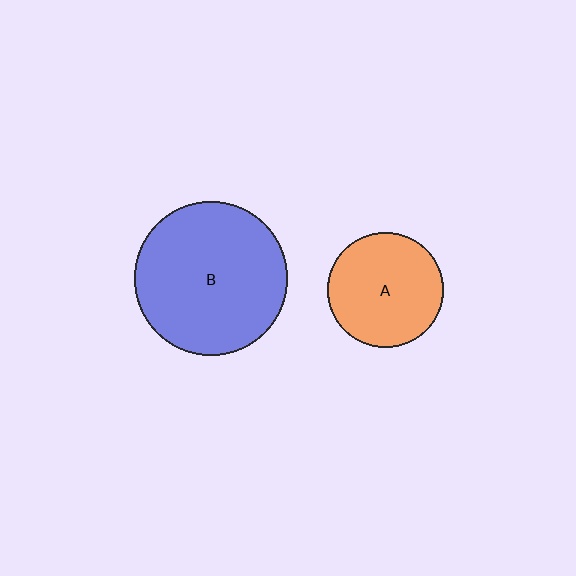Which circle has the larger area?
Circle B (blue).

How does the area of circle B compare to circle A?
Approximately 1.8 times.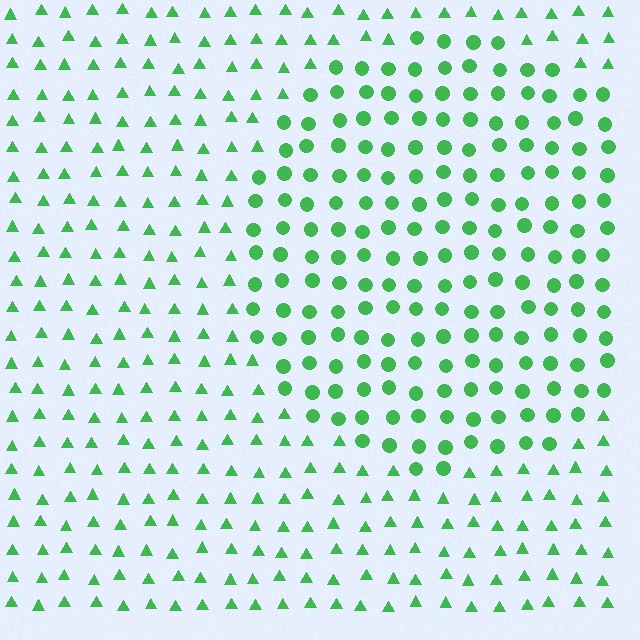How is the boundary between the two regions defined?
The boundary is defined by a change in element shape: circles inside vs. triangles outside. All elements share the same color and spacing.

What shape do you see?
I see a circle.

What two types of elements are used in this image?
The image uses circles inside the circle region and triangles outside it.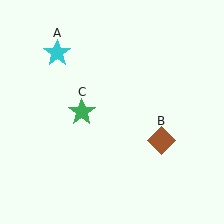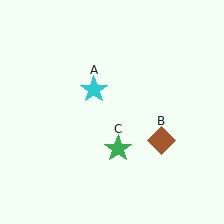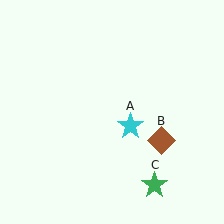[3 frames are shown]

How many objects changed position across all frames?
2 objects changed position: cyan star (object A), green star (object C).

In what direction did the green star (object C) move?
The green star (object C) moved down and to the right.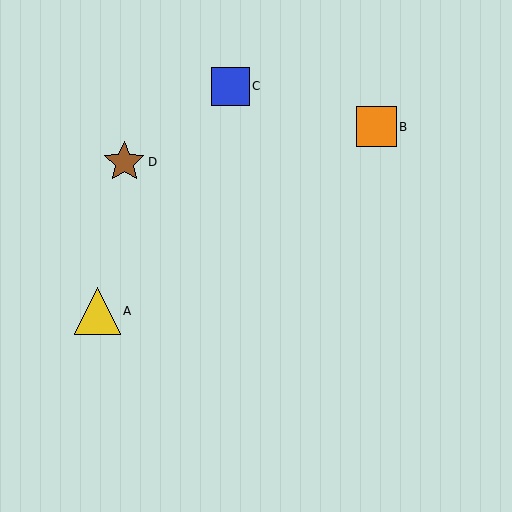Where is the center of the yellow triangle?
The center of the yellow triangle is at (97, 311).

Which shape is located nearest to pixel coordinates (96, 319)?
The yellow triangle (labeled A) at (97, 311) is nearest to that location.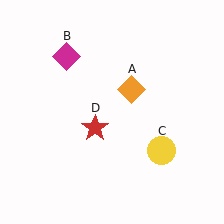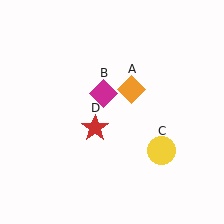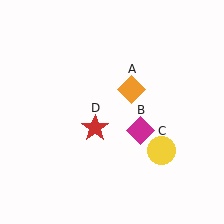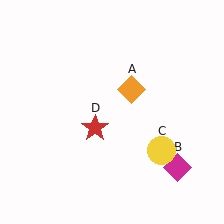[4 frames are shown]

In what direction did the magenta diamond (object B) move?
The magenta diamond (object B) moved down and to the right.